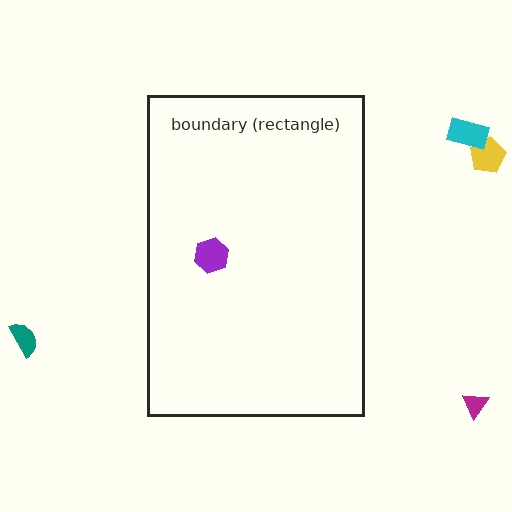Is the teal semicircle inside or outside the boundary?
Outside.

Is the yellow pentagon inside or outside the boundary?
Outside.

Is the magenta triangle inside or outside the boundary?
Outside.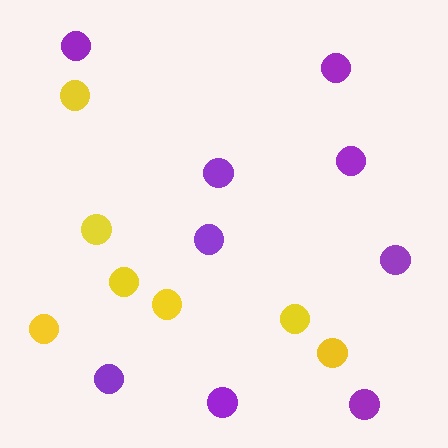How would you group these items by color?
There are 2 groups: one group of yellow circles (7) and one group of purple circles (9).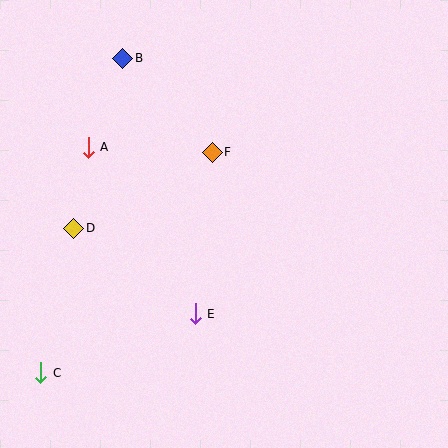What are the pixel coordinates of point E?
Point E is at (195, 314).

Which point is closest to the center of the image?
Point F at (212, 152) is closest to the center.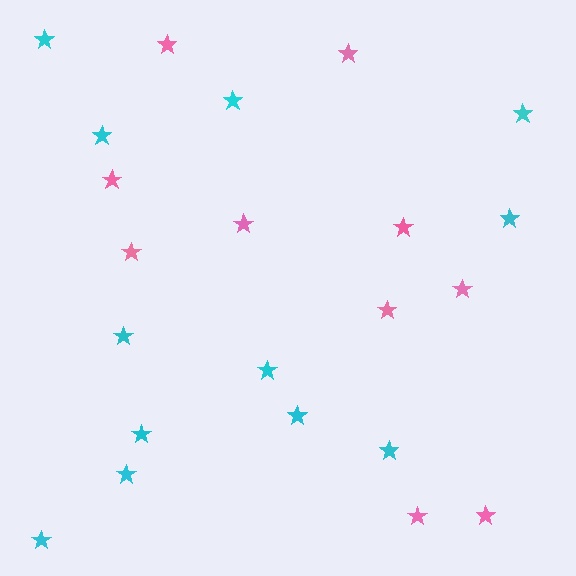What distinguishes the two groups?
There are 2 groups: one group of cyan stars (12) and one group of pink stars (10).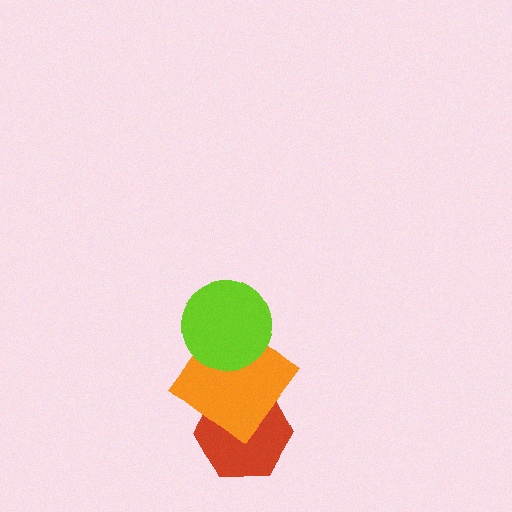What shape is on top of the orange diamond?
The lime circle is on top of the orange diamond.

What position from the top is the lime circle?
The lime circle is 1st from the top.